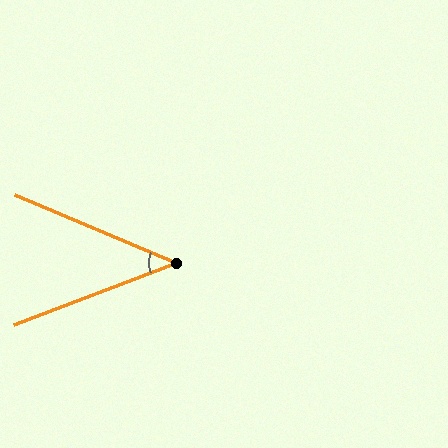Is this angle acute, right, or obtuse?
It is acute.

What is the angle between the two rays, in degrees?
Approximately 44 degrees.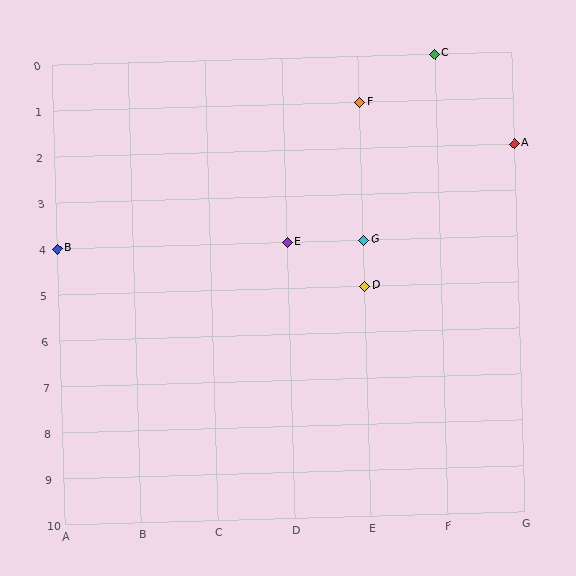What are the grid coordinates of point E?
Point E is at grid coordinates (D, 4).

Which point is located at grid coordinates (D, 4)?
Point E is at (D, 4).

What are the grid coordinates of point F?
Point F is at grid coordinates (E, 1).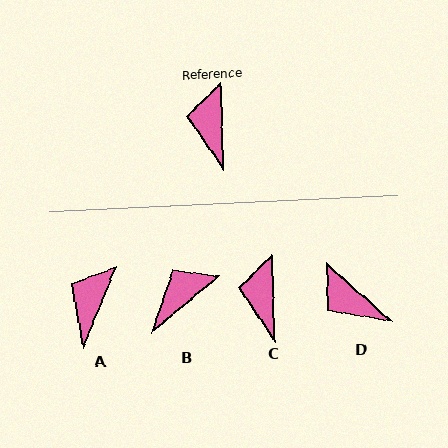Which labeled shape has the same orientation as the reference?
C.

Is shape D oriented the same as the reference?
No, it is off by about 46 degrees.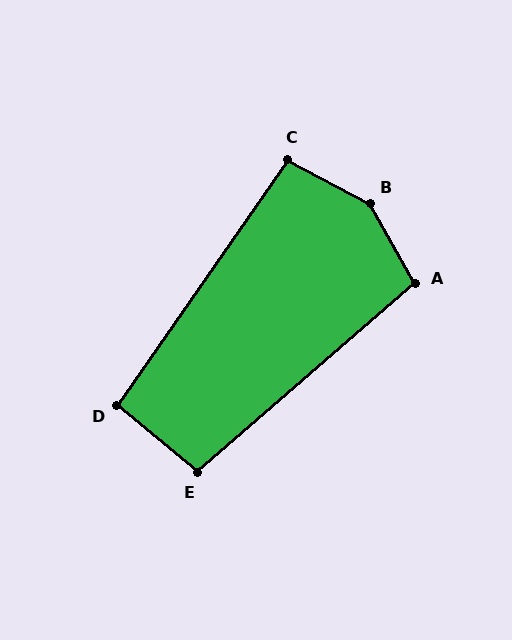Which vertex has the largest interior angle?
B, at approximately 147 degrees.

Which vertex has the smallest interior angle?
D, at approximately 95 degrees.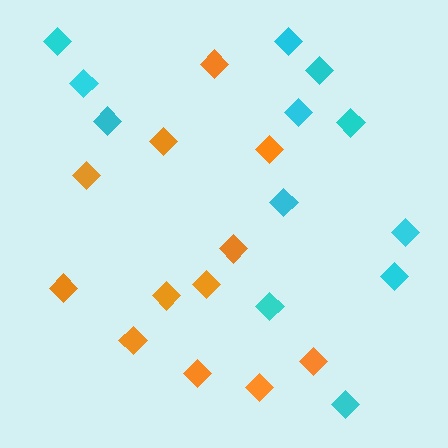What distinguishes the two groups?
There are 2 groups: one group of orange diamonds (12) and one group of cyan diamonds (12).